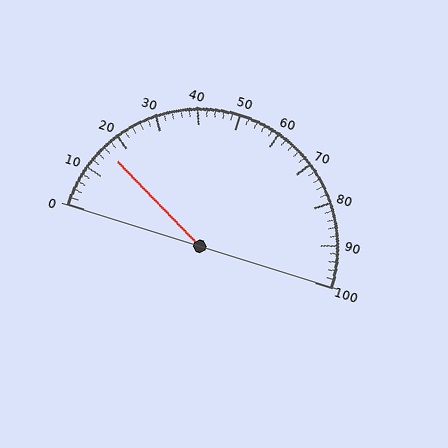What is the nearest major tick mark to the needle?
The nearest major tick mark is 20.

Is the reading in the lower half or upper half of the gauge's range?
The reading is in the lower half of the range (0 to 100).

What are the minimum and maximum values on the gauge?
The gauge ranges from 0 to 100.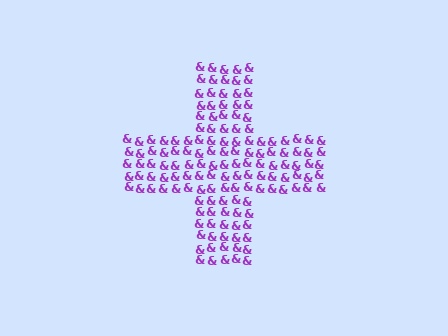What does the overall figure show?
The overall figure shows a cross.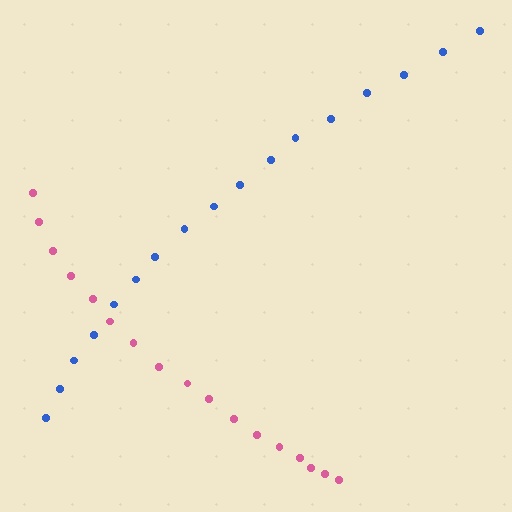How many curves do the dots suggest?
There are 2 distinct paths.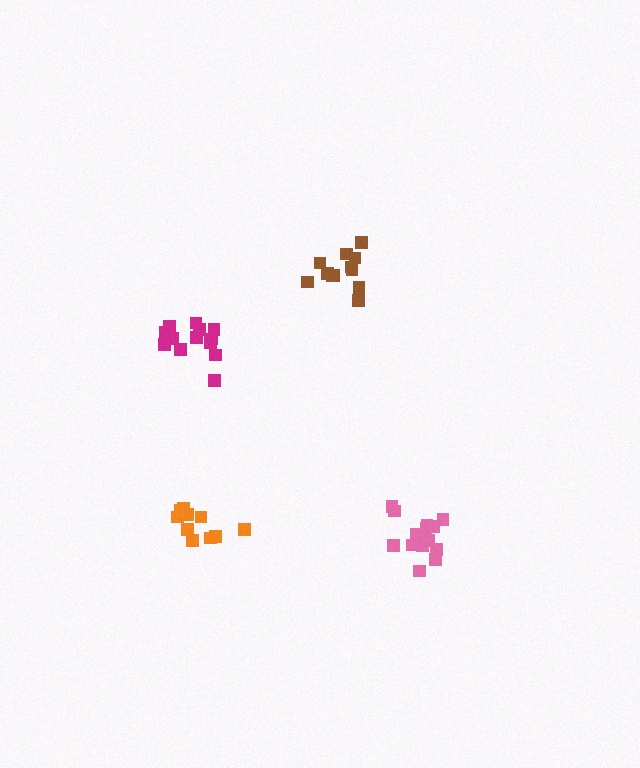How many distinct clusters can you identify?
There are 4 distinct clusters.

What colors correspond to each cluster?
The clusters are colored: brown, magenta, pink, orange.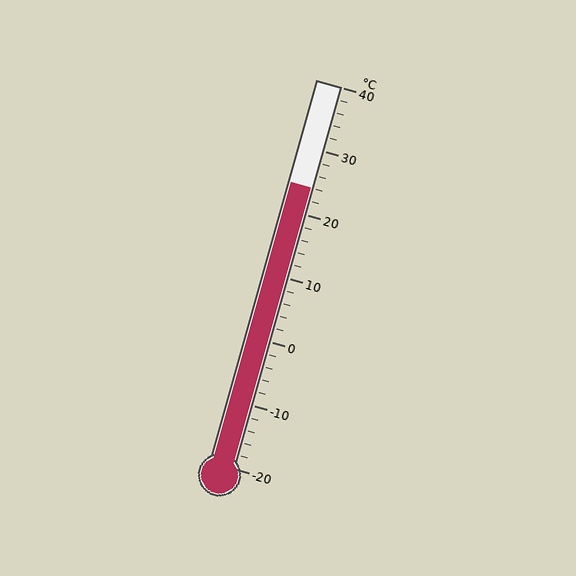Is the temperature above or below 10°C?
The temperature is above 10°C.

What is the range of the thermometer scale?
The thermometer scale ranges from -20°C to 40°C.